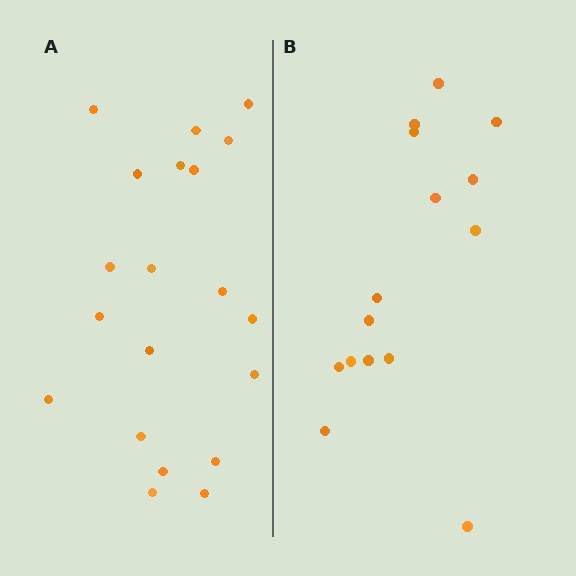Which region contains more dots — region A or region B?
Region A (the left region) has more dots.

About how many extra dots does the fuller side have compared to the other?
Region A has about 5 more dots than region B.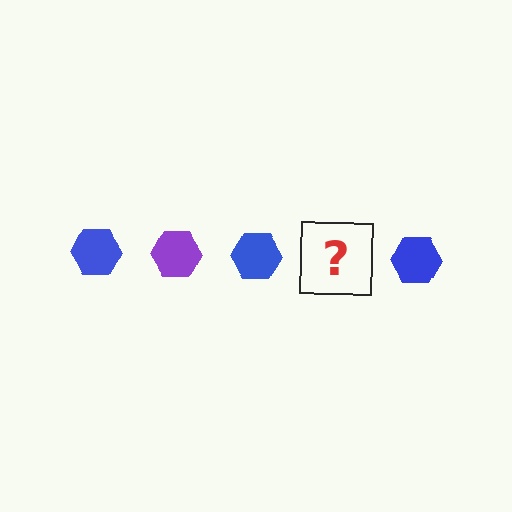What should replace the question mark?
The question mark should be replaced with a purple hexagon.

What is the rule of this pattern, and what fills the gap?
The rule is that the pattern cycles through blue, purple hexagons. The gap should be filled with a purple hexagon.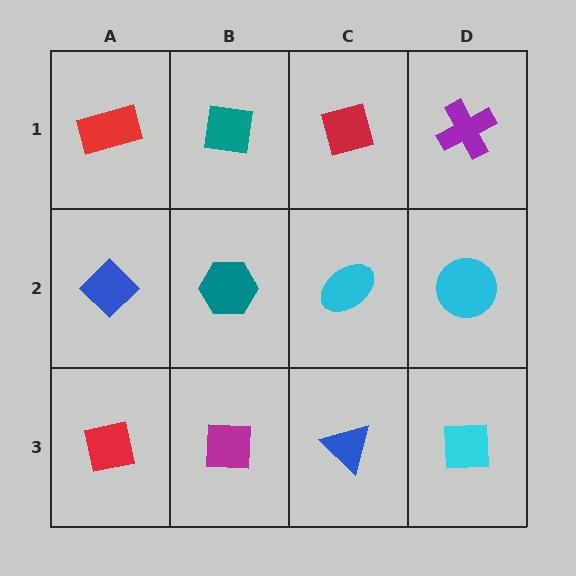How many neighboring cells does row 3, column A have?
2.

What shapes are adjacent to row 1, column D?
A cyan circle (row 2, column D), a red square (row 1, column C).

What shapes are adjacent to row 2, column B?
A teal square (row 1, column B), a magenta square (row 3, column B), a blue diamond (row 2, column A), a cyan ellipse (row 2, column C).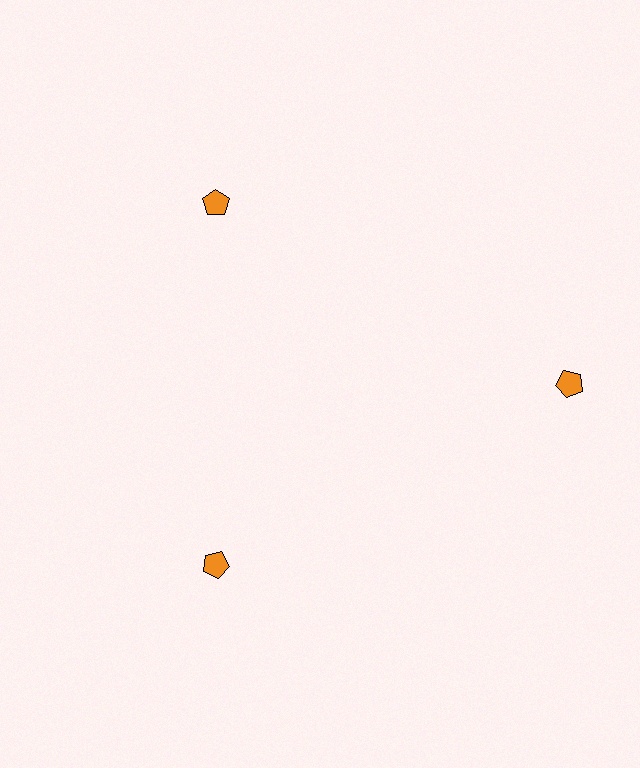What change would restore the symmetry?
The symmetry would be restored by moving it inward, back onto the ring so that all 3 pentagons sit at equal angles and equal distance from the center.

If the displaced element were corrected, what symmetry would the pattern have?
It would have 3-fold rotational symmetry — the pattern would map onto itself every 120 degrees.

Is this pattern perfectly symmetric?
No. The 3 orange pentagons are arranged in a ring, but one element near the 3 o'clock position is pushed outward from the center, breaking the 3-fold rotational symmetry.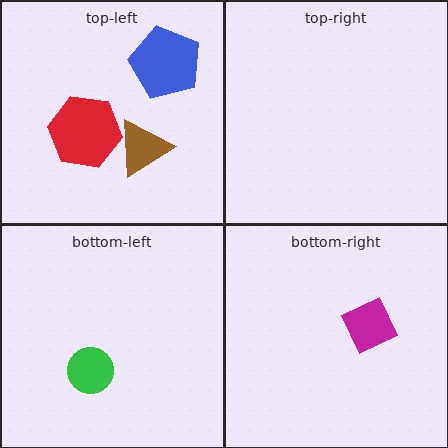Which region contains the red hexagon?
The top-left region.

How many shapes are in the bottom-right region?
1.